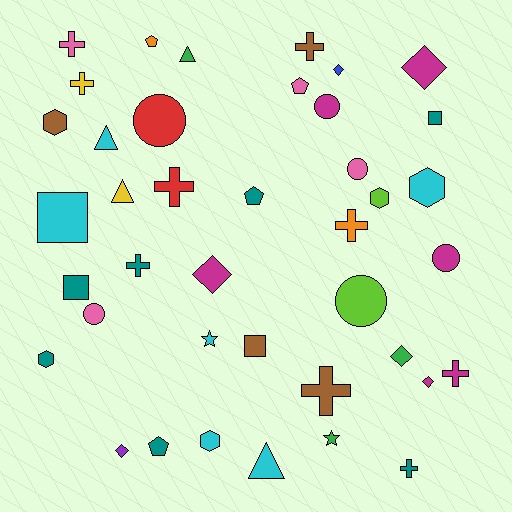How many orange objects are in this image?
There are 2 orange objects.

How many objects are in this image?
There are 40 objects.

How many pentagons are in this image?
There are 4 pentagons.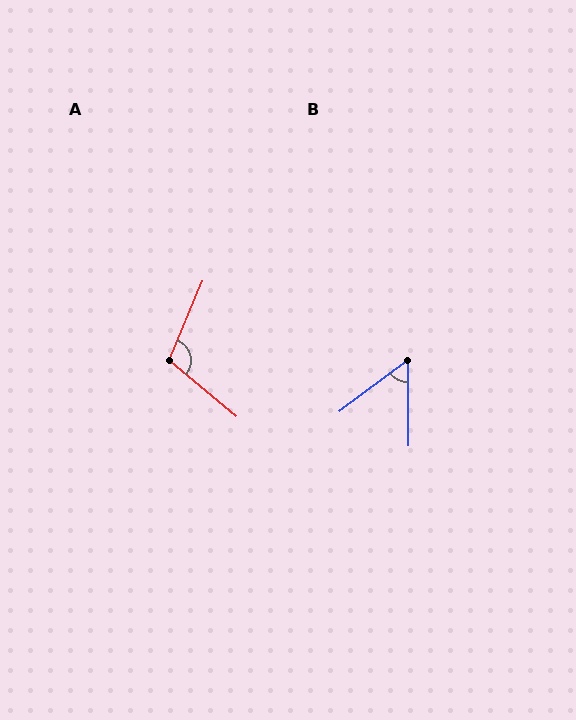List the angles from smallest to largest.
B (53°), A (107°).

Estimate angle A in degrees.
Approximately 107 degrees.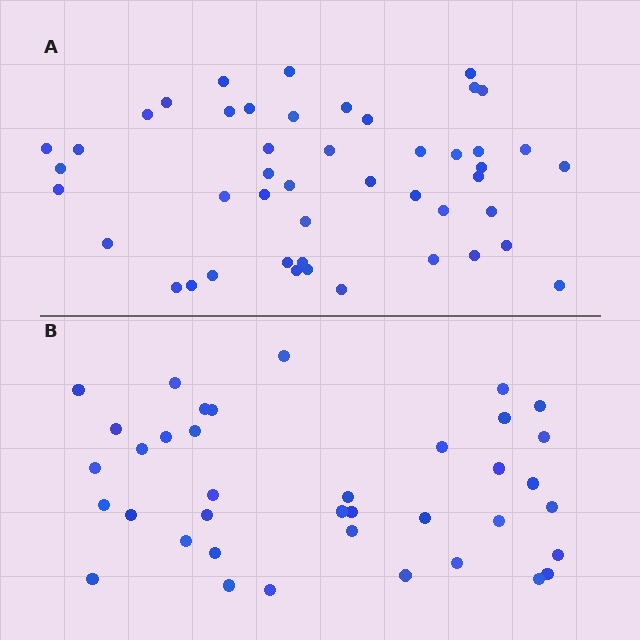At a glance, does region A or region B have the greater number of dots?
Region A (the top region) has more dots.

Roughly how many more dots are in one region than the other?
Region A has roughly 8 or so more dots than region B.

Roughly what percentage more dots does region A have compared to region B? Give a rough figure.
About 25% more.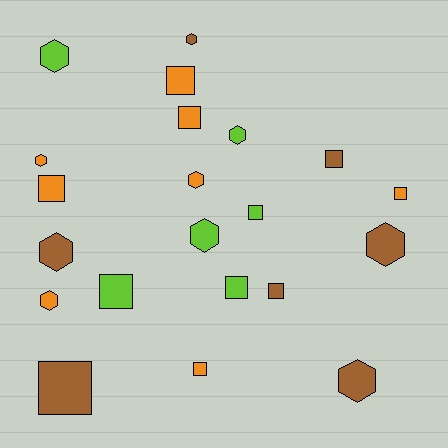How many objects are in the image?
There are 21 objects.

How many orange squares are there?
There are 5 orange squares.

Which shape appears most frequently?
Square, with 11 objects.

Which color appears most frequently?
Orange, with 8 objects.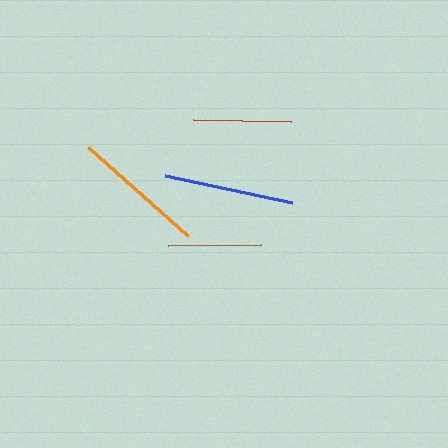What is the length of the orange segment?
The orange segment is approximately 134 pixels long.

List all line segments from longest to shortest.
From longest to shortest: orange, blue, red, brown.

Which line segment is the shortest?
The brown line is the shortest at approximately 93 pixels.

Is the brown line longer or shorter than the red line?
The red line is longer than the brown line.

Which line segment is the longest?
The orange line is the longest at approximately 134 pixels.